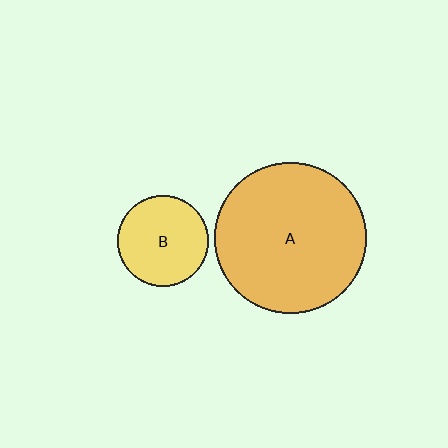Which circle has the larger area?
Circle A (orange).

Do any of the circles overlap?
No, none of the circles overlap.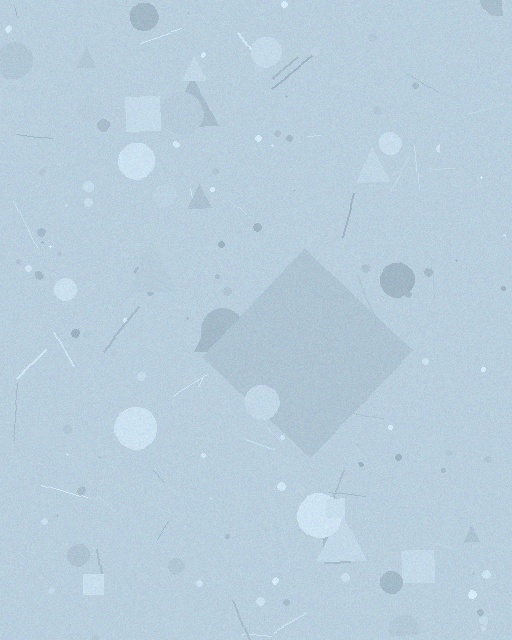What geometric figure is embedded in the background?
A diamond is embedded in the background.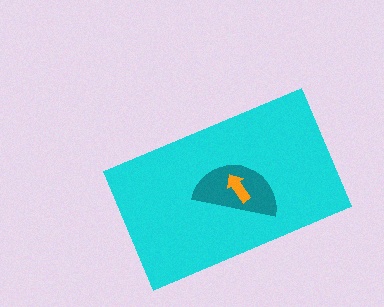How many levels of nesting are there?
3.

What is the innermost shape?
The orange arrow.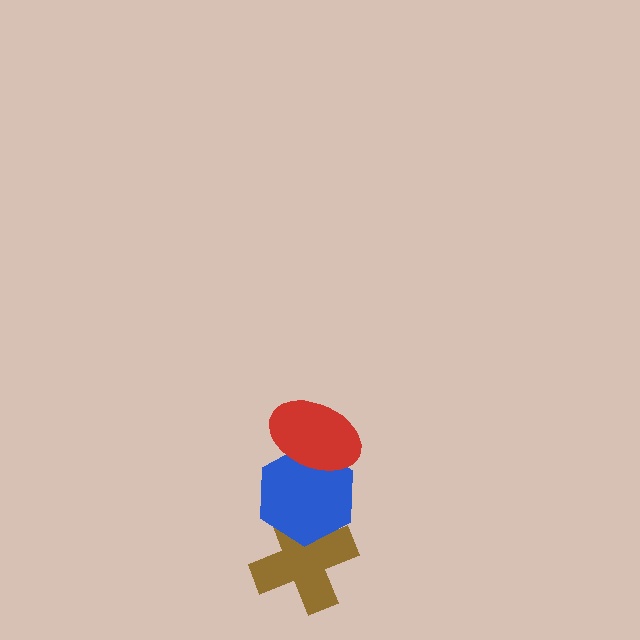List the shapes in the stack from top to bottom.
From top to bottom: the red ellipse, the blue hexagon, the brown cross.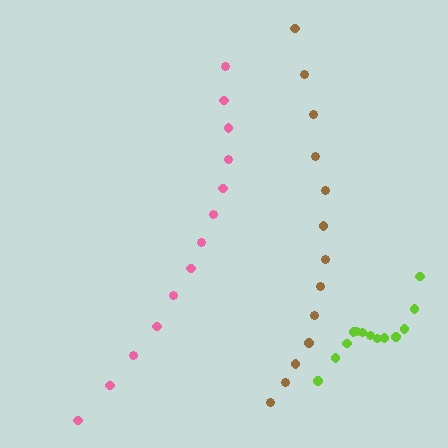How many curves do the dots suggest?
There are 3 distinct paths.